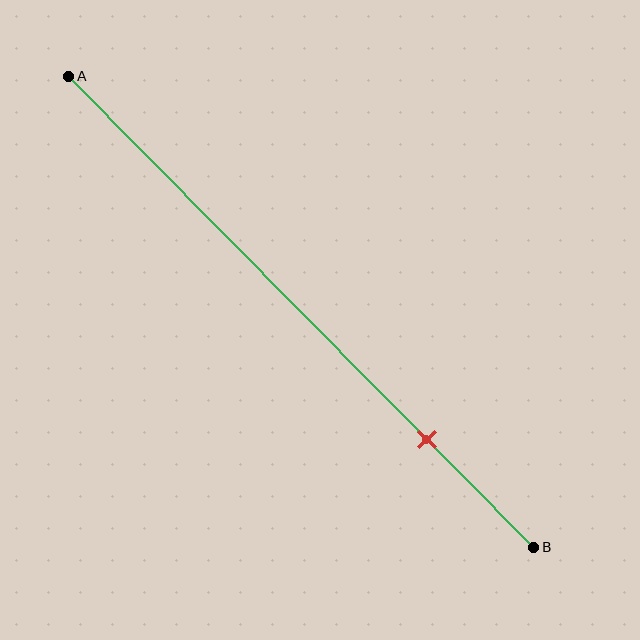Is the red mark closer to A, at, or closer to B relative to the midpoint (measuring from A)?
The red mark is closer to point B than the midpoint of segment AB.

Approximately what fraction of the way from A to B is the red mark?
The red mark is approximately 75% of the way from A to B.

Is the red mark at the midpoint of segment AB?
No, the mark is at about 75% from A, not at the 50% midpoint.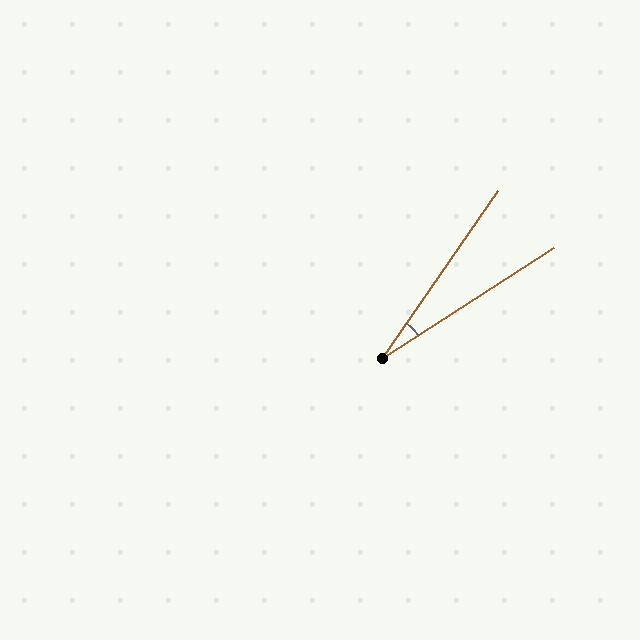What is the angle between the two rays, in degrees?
Approximately 23 degrees.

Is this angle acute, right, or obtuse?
It is acute.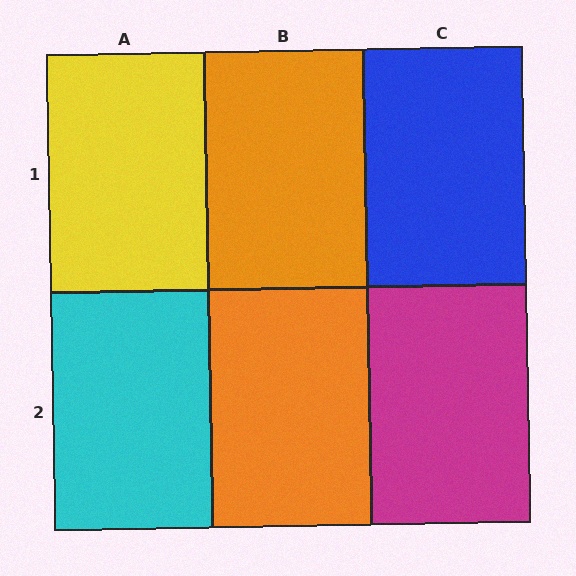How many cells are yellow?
1 cell is yellow.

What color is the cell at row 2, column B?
Orange.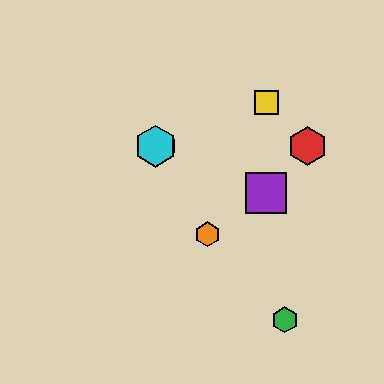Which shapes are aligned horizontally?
The red hexagon, the blue hexagon, the cyan hexagon are aligned horizontally.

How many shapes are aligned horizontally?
3 shapes (the red hexagon, the blue hexagon, the cyan hexagon) are aligned horizontally.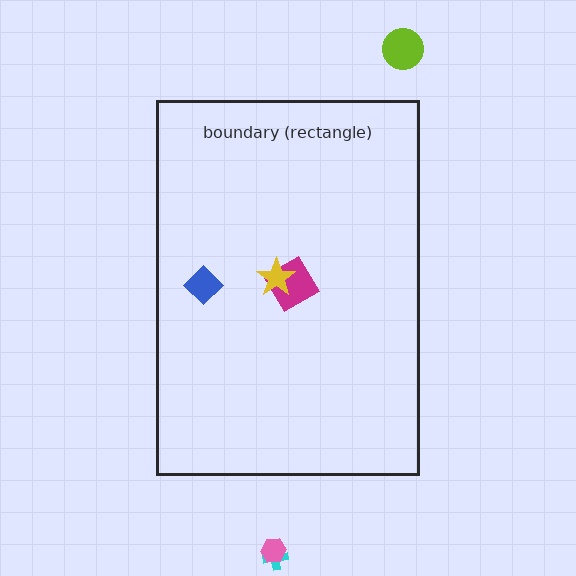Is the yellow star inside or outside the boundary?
Inside.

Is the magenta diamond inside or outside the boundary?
Inside.